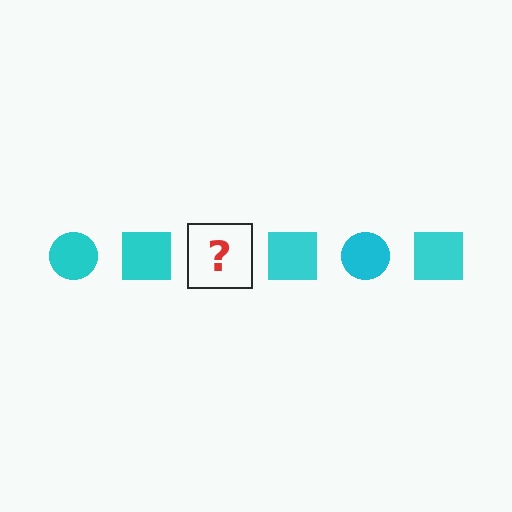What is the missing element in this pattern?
The missing element is a cyan circle.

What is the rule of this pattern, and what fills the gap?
The rule is that the pattern cycles through circle, square shapes in cyan. The gap should be filled with a cyan circle.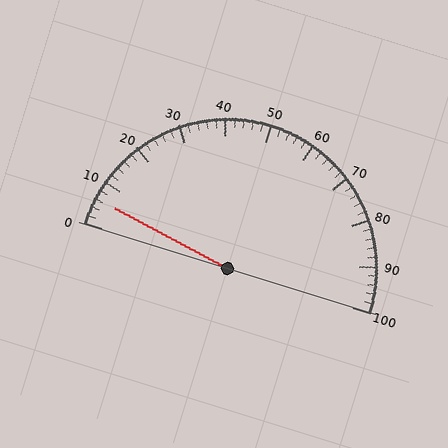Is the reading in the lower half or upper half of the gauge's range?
The reading is in the lower half of the range (0 to 100).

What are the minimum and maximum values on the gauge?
The gauge ranges from 0 to 100.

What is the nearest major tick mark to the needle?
The nearest major tick mark is 10.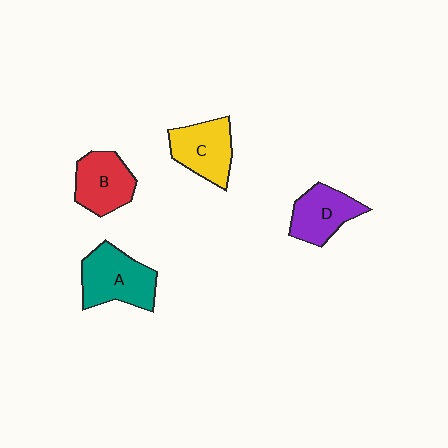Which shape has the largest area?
Shape A (teal).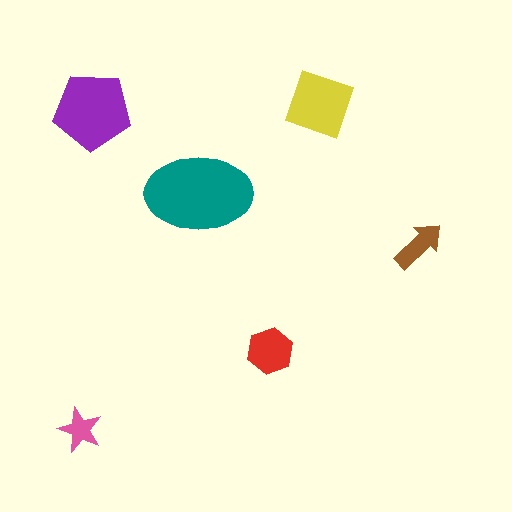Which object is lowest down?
The pink star is bottommost.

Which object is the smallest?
The pink star.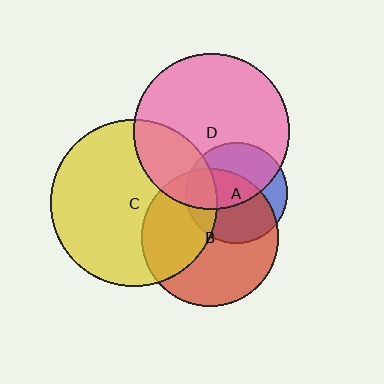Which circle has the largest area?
Circle C (yellow).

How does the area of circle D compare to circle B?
Approximately 1.3 times.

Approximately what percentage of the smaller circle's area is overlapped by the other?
Approximately 40%.